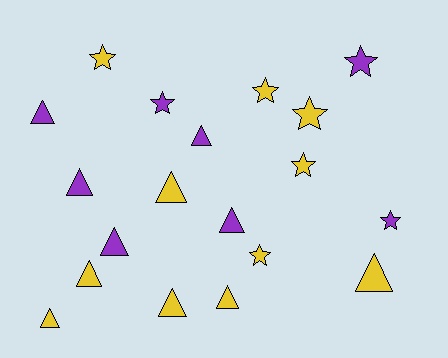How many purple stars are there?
There are 3 purple stars.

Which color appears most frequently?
Yellow, with 11 objects.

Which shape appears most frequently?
Triangle, with 11 objects.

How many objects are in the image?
There are 19 objects.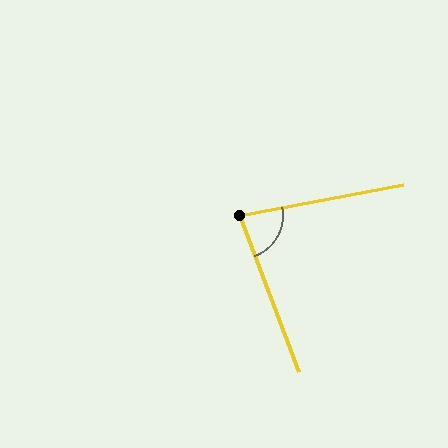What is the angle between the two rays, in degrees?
Approximately 80 degrees.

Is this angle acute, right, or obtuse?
It is acute.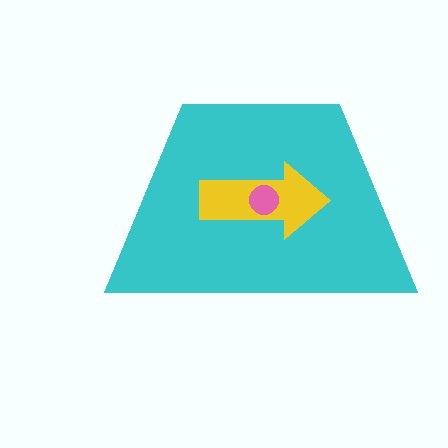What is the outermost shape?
The cyan trapezoid.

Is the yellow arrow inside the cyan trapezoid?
Yes.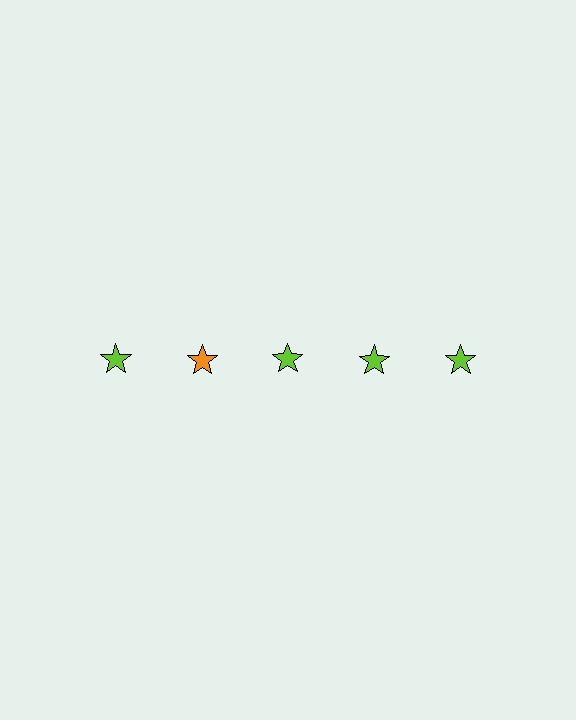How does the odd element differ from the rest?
It has a different color: orange instead of lime.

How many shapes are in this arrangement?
There are 5 shapes arranged in a grid pattern.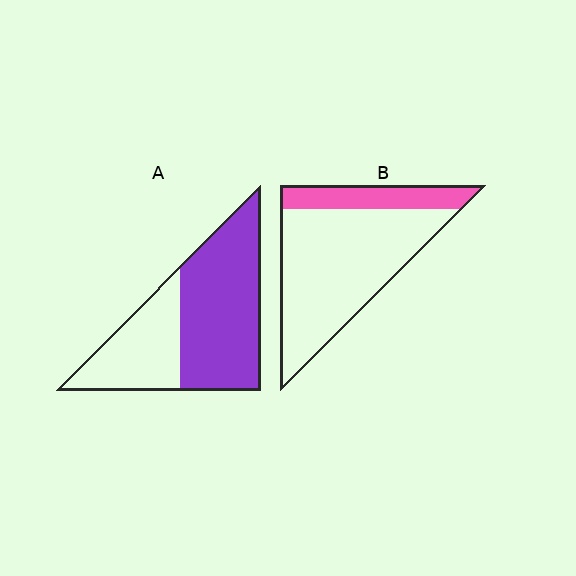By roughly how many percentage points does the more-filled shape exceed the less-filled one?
By roughly 40 percentage points (A over B).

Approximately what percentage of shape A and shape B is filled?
A is approximately 65% and B is approximately 20%.